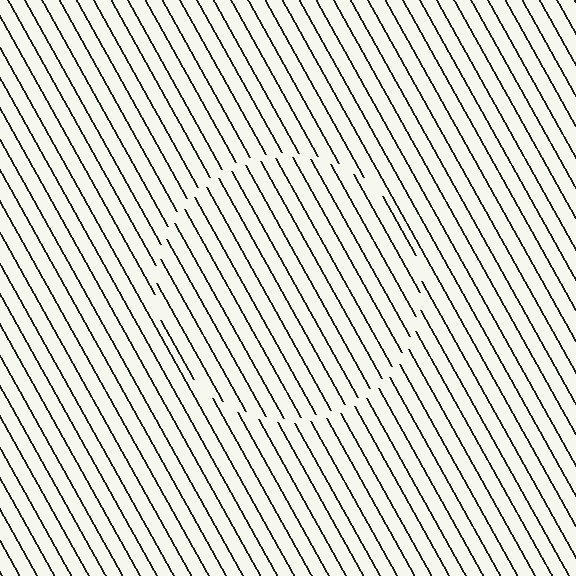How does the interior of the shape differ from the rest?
The interior of the shape contains the same grating, shifted by half a period — the contour is defined by the phase discontinuity where line-ends from the inner and outer gratings abut.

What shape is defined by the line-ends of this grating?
An illusory circle. The interior of the shape contains the same grating, shifted by half a period — the contour is defined by the phase discontinuity where line-ends from the inner and outer gratings abut.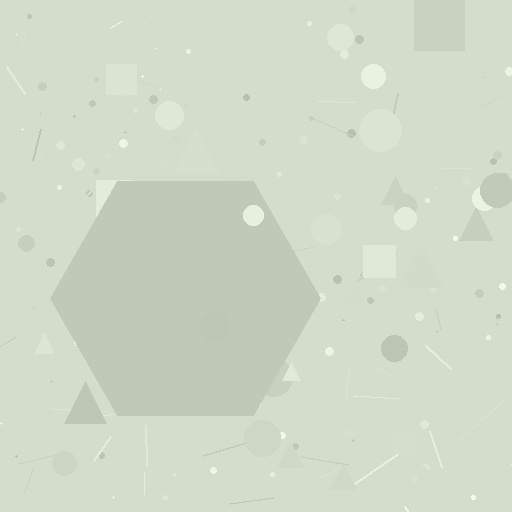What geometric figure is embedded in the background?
A hexagon is embedded in the background.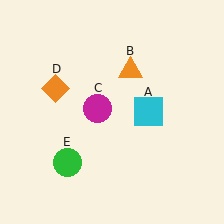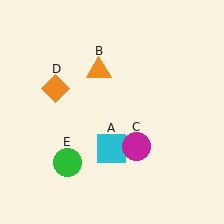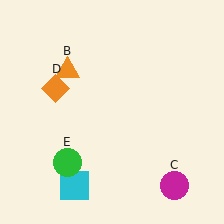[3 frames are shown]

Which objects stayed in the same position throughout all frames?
Orange diamond (object D) and green circle (object E) remained stationary.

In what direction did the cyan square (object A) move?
The cyan square (object A) moved down and to the left.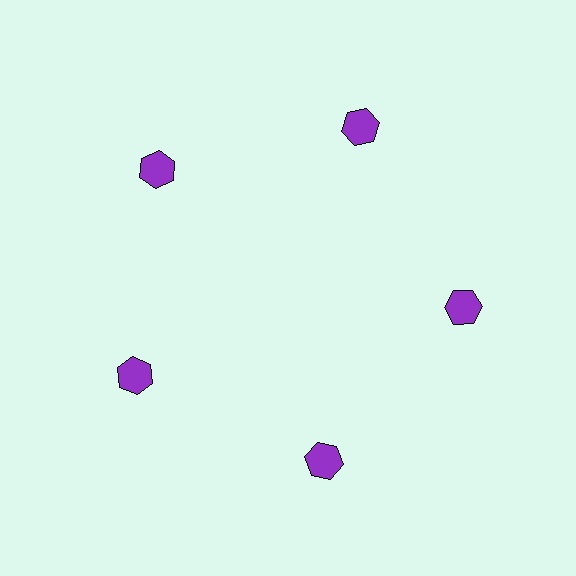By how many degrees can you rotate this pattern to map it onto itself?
The pattern maps onto itself every 72 degrees of rotation.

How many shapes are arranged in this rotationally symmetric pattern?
There are 5 shapes, arranged in 5 groups of 1.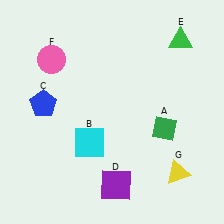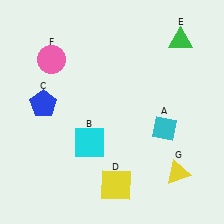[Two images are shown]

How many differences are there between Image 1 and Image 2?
There are 2 differences between the two images.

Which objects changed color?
A changed from green to cyan. D changed from purple to yellow.